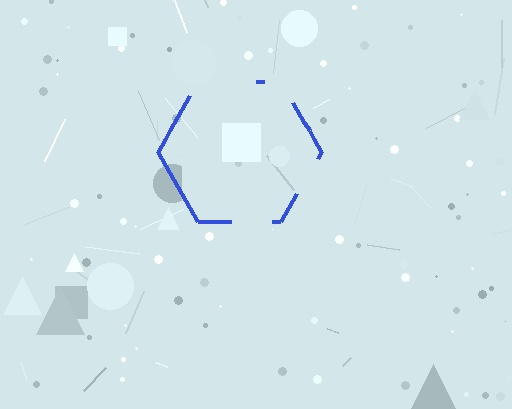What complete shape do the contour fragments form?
The contour fragments form a hexagon.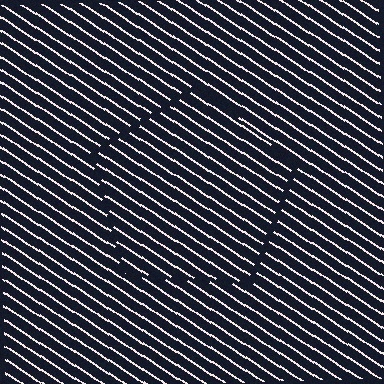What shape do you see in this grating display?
An illusory pentagon. The interior of the shape contains the same grating, shifted by half a period — the contour is defined by the phase discontinuity where line-ends from the inner and outer gratings abut.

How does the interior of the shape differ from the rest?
The interior of the shape contains the same grating, shifted by half a period — the contour is defined by the phase discontinuity where line-ends from the inner and outer gratings abut.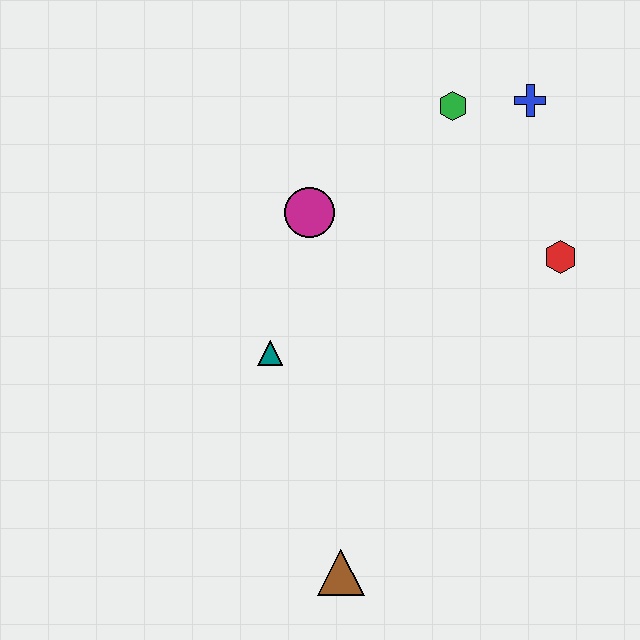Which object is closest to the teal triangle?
The magenta circle is closest to the teal triangle.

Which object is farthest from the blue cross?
The brown triangle is farthest from the blue cross.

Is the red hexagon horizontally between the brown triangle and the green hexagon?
No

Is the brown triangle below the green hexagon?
Yes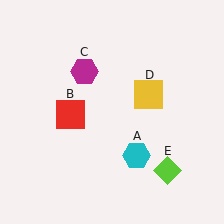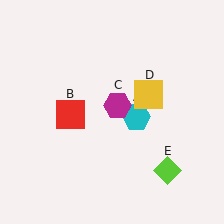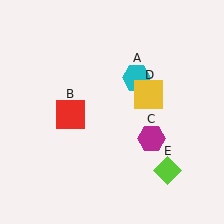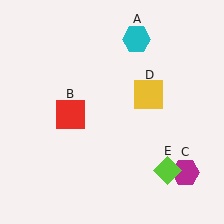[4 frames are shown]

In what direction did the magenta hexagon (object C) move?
The magenta hexagon (object C) moved down and to the right.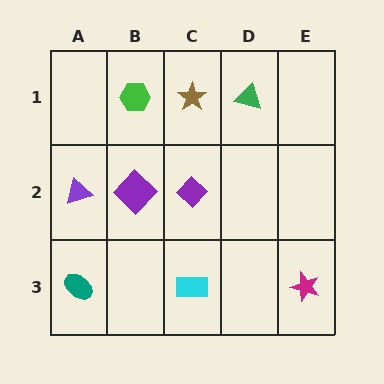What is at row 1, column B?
A green hexagon.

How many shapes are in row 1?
3 shapes.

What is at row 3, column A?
A teal ellipse.